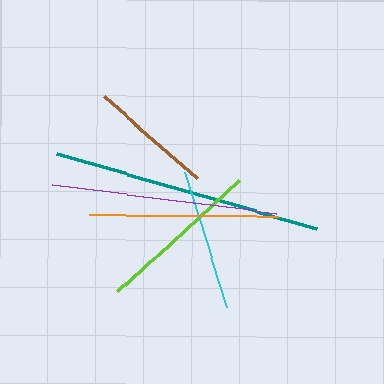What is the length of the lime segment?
The lime segment is approximately 166 pixels long.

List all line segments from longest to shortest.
From longest to shortest: teal, purple, orange, lime, cyan, brown.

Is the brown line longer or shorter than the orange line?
The orange line is longer than the brown line.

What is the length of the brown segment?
The brown segment is approximately 124 pixels long.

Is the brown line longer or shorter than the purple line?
The purple line is longer than the brown line.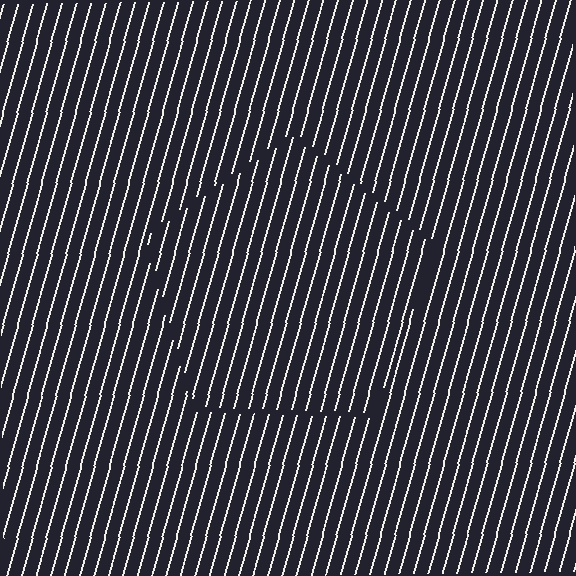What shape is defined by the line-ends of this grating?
An illusory pentagon. The interior of the shape contains the same grating, shifted by half a period — the contour is defined by the phase discontinuity where line-ends from the inner and outer gratings abut.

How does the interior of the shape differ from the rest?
The interior of the shape contains the same grating, shifted by half a period — the contour is defined by the phase discontinuity where line-ends from the inner and outer gratings abut.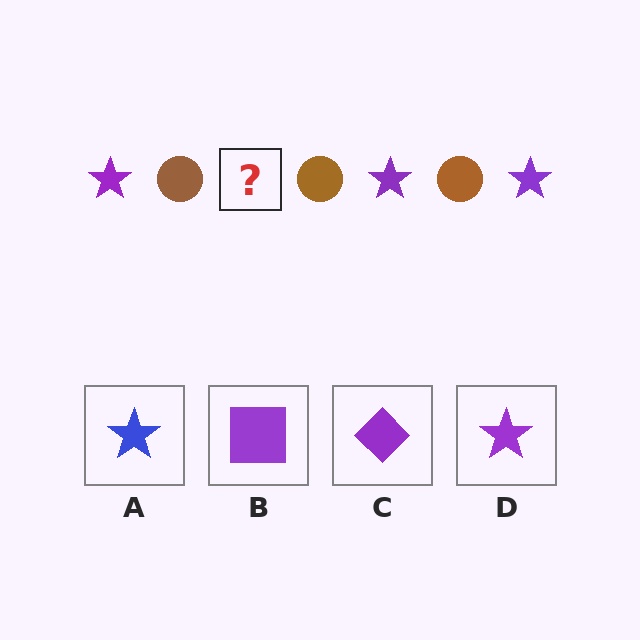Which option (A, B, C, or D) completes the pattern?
D.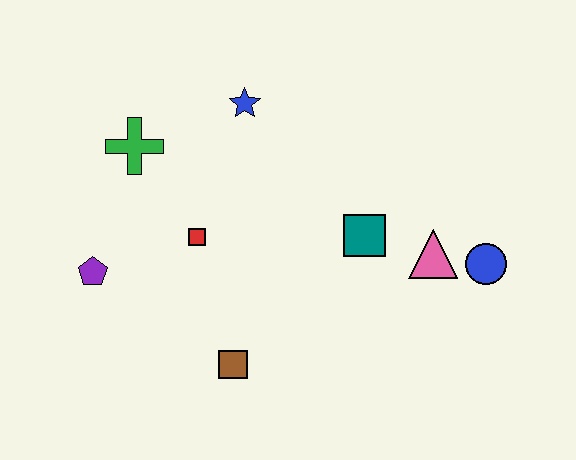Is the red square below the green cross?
Yes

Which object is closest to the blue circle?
The pink triangle is closest to the blue circle.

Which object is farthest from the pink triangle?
The purple pentagon is farthest from the pink triangle.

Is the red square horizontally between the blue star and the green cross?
Yes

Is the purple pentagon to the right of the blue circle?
No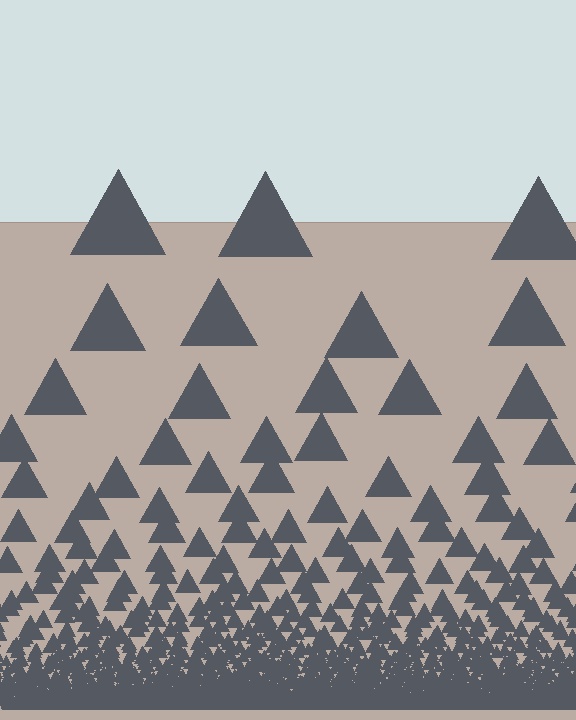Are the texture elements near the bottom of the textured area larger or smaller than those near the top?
Smaller. The gradient is inverted — elements near the bottom are smaller and denser.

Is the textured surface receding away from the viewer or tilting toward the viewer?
The surface appears to tilt toward the viewer. Texture elements get larger and sparser toward the top.